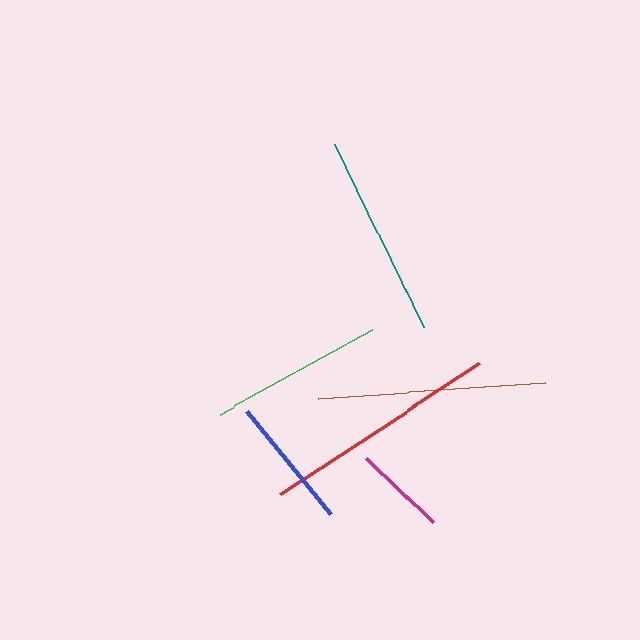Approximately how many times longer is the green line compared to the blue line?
The green line is approximately 1.3 times the length of the blue line.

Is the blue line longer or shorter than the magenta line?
The blue line is longer than the magenta line.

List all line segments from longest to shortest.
From longest to shortest: red, brown, teal, green, blue, magenta.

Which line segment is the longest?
The red line is the longest at approximately 238 pixels.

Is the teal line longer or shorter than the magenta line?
The teal line is longer than the magenta line.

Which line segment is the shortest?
The magenta line is the shortest at approximately 93 pixels.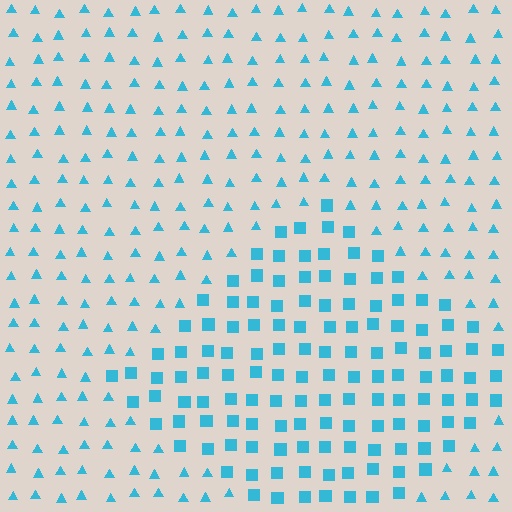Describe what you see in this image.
The image is filled with small cyan elements arranged in a uniform grid. A diamond-shaped region contains squares, while the surrounding area contains triangles. The boundary is defined purely by the change in element shape.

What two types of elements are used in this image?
The image uses squares inside the diamond region and triangles outside it.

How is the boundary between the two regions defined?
The boundary is defined by a change in element shape: squares inside vs. triangles outside. All elements share the same color and spacing.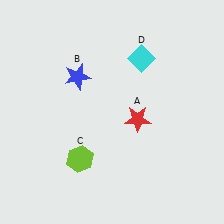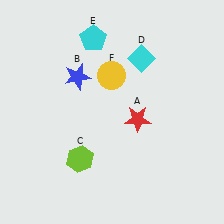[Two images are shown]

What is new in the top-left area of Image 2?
A yellow circle (F) was added in the top-left area of Image 2.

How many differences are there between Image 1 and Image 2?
There are 2 differences between the two images.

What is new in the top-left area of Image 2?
A cyan pentagon (E) was added in the top-left area of Image 2.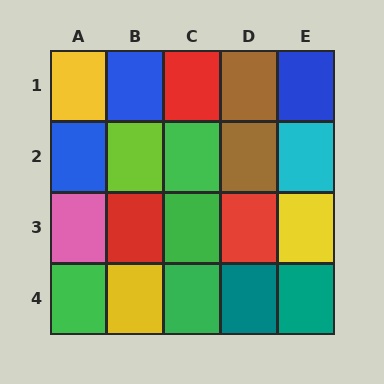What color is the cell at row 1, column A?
Yellow.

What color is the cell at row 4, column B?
Yellow.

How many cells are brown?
2 cells are brown.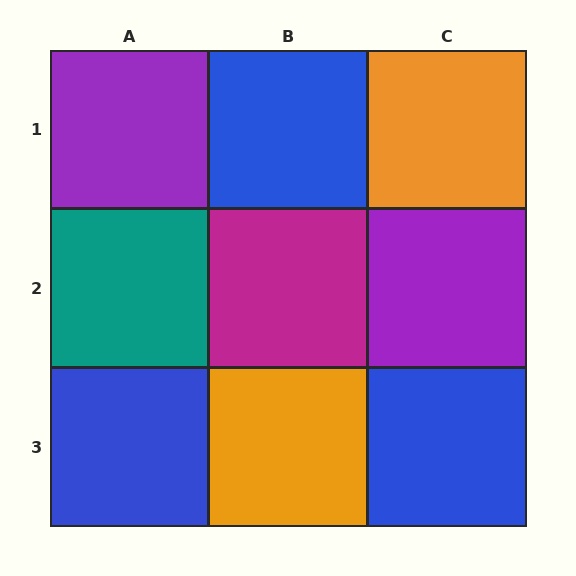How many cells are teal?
1 cell is teal.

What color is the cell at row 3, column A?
Blue.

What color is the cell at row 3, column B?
Orange.